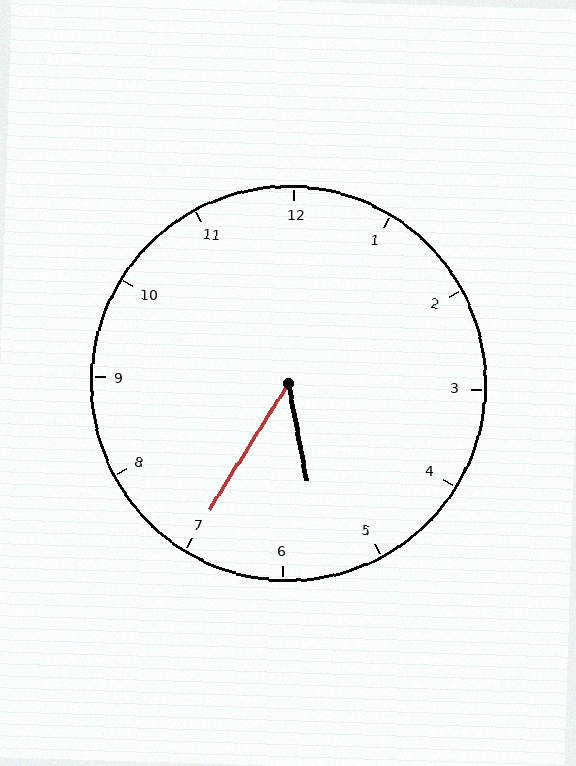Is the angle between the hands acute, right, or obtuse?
It is acute.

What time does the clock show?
5:35.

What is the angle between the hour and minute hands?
Approximately 42 degrees.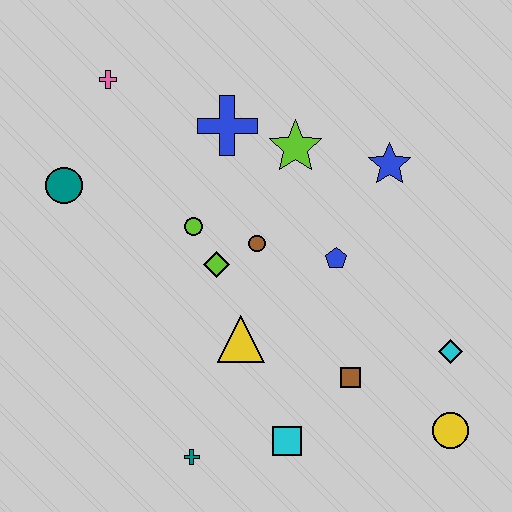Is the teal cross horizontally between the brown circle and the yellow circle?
No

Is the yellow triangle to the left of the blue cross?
No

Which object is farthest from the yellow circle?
The pink cross is farthest from the yellow circle.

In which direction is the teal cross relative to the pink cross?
The teal cross is below the pink cross.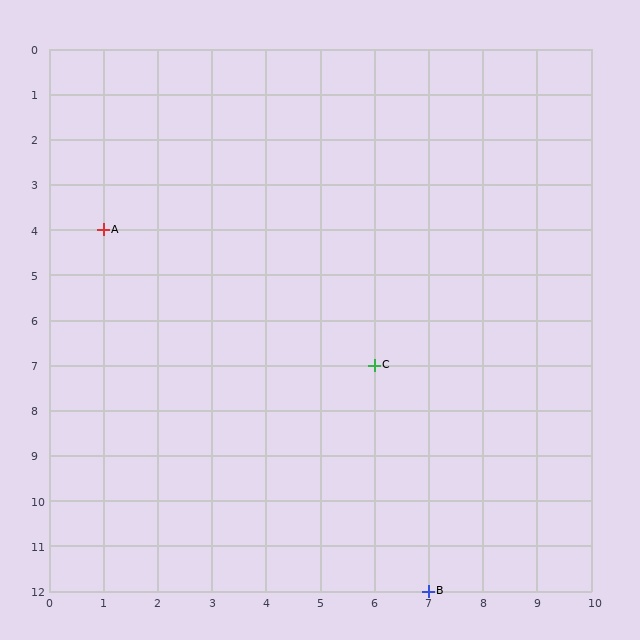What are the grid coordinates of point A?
Point A is at grid coordinates (1, 4).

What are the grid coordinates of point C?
Point C is at grid coordinates (6, 7).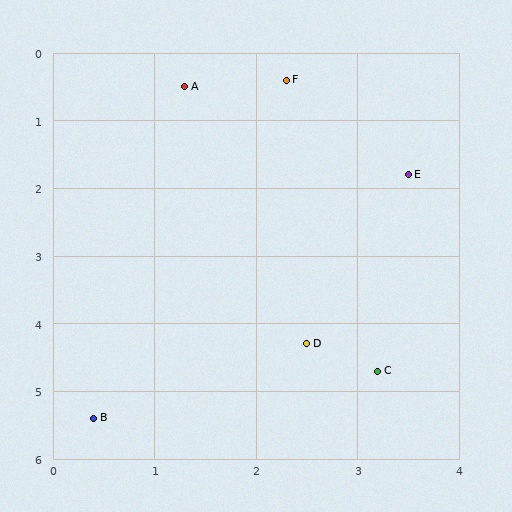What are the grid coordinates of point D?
Point D is at approximately (2.5, 4.3).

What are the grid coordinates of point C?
Point C is at approximately (3.2, 4.7).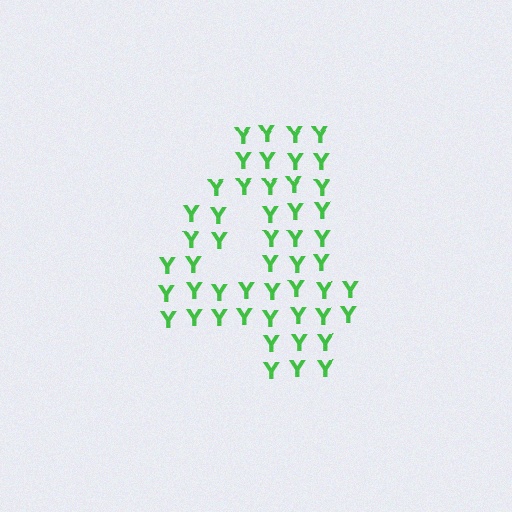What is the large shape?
The large shape is the digit 4.